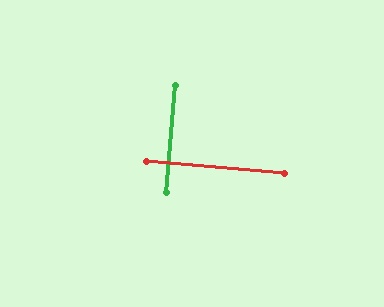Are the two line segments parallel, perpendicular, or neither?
Perpendicular — they meet at approximately 90°.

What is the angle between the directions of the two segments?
Approximately 90 degrees.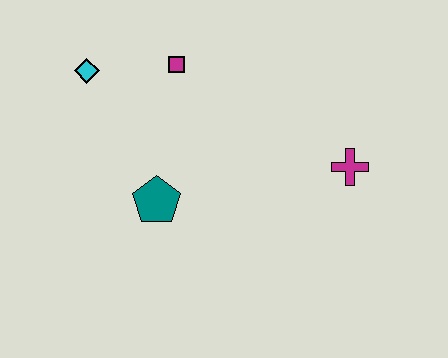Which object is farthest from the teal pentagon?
The magenta cross is farthest from the teal pentagon.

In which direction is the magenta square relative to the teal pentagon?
The magenta square is above the teal pentagon.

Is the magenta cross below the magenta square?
Yes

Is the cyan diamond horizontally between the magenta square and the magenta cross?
No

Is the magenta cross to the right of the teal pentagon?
Yes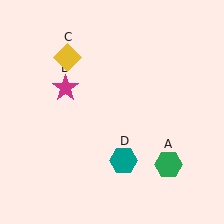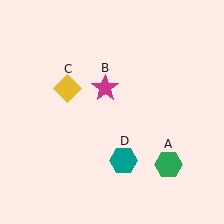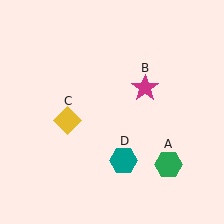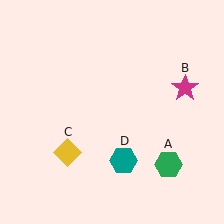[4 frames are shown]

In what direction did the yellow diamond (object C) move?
The yellow diamond (object C) moved down.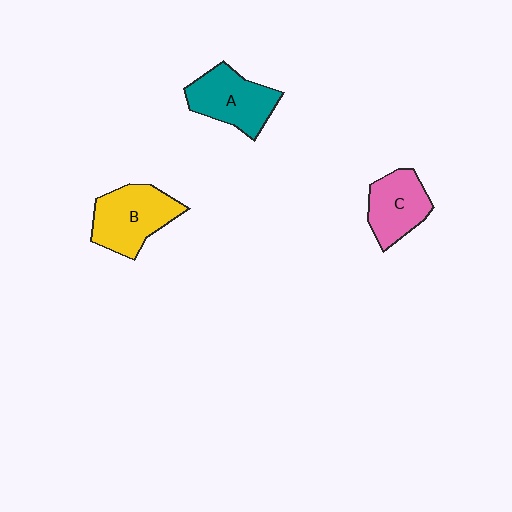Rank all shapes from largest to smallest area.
From largest to smallest: B (yellow), A (teal), C (pink).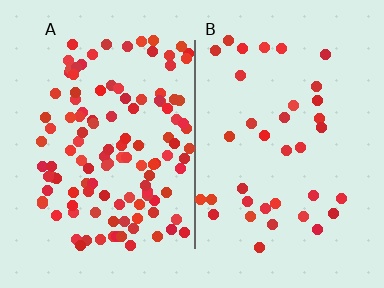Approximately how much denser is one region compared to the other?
Approximately 3.2× — region A over region B.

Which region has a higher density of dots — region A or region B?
A (the left).